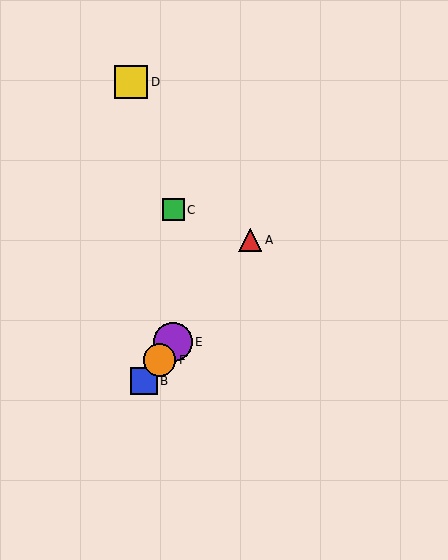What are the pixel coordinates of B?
Object B is at (144, 381).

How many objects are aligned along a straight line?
4 objects (A, B, E, F) are aligned along a straight line.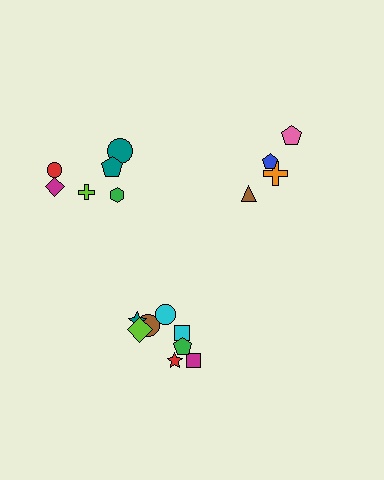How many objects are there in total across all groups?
There are 18 objects.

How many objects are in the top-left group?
There are 6 objects.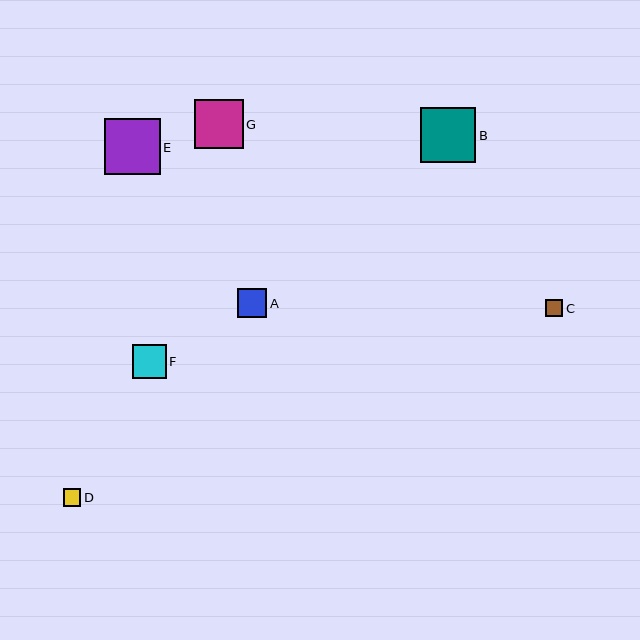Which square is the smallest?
Square C is the smallest with a size of approximately 17 pixels.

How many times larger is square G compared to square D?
Square G is approximately 2.8 times the size of square D.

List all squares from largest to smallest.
From largest to smallest: E, B, G, F, A, D, C.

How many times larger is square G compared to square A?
Square G is approximately 1.7 times the size of square A.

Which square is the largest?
Square E is the largest with a size of approximately 55 pixels.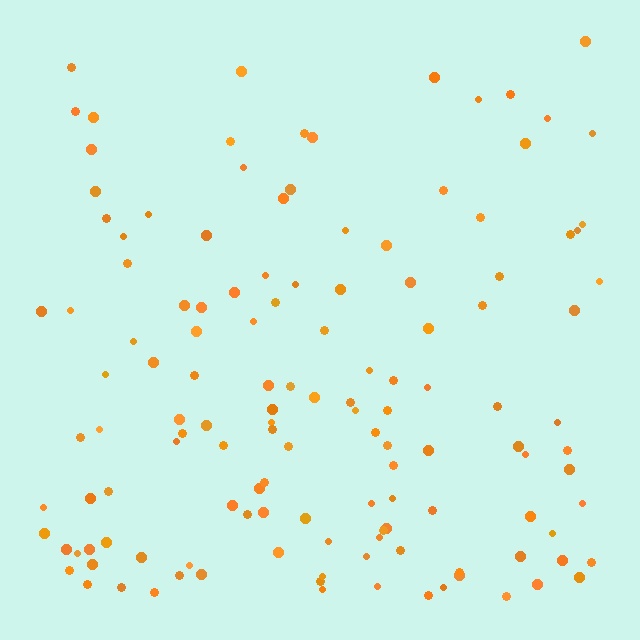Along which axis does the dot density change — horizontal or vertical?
Vertical.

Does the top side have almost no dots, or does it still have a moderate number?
Still a moderate number, just noticeably fewer than the bottom.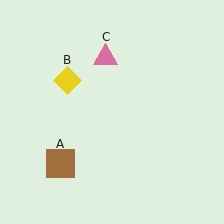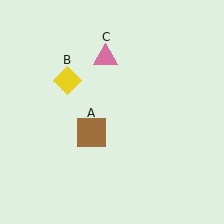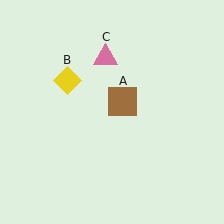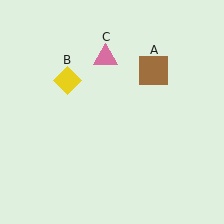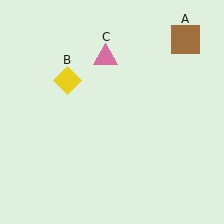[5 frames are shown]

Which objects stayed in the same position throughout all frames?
Yellow diamond (object B) and pink triangle (object C) remained stationary.